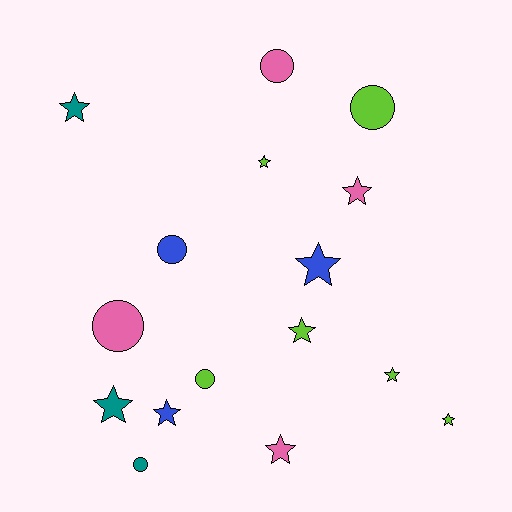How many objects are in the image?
There are 16 objects.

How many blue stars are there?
There are 2 blue stars.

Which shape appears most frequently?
Star, with 10 objects.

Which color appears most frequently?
Lime, with 6 objects.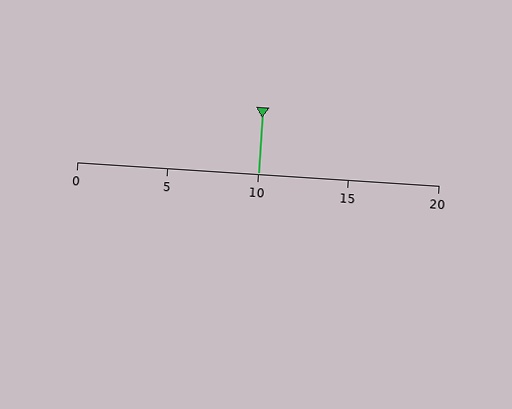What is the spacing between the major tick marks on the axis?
The major ticks are spaced 5 apart.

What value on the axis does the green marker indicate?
The marker indicates approximately 10.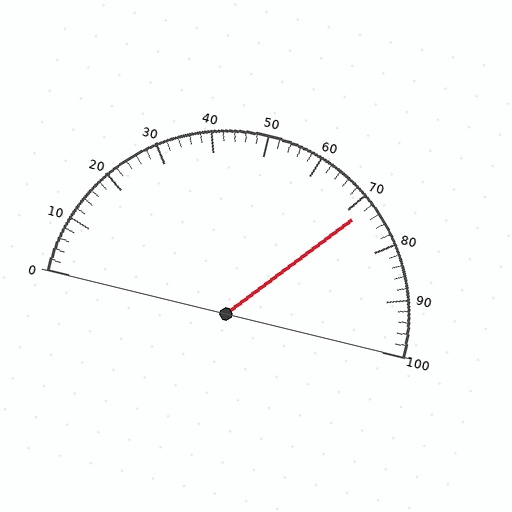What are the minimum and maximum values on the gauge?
The gauge ranges from 0 to 100.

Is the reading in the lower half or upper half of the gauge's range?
The reading is in the upper half of the range (0 to 100).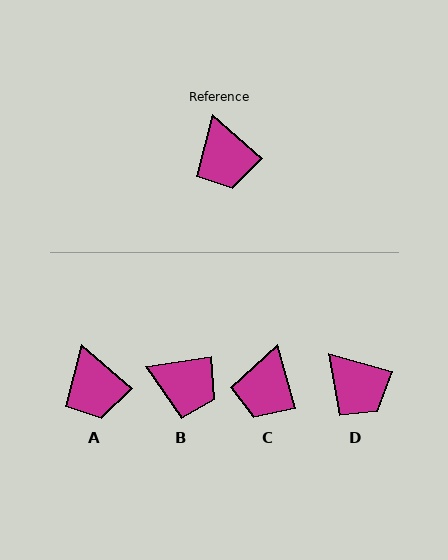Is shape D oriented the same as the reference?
No, it is off by about 25 degrees.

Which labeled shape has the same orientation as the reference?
A.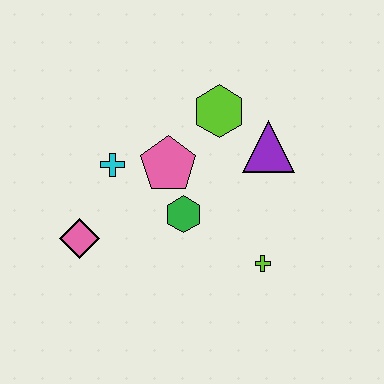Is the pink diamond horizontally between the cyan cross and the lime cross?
No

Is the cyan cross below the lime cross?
No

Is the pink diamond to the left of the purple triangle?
Yes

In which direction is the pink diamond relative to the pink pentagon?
The pink diamond is to the left of the pink pentagon.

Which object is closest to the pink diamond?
The cyan cross is closest to the pink diamond.